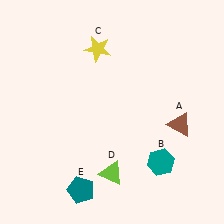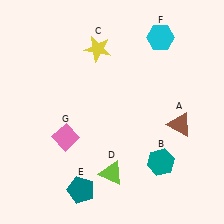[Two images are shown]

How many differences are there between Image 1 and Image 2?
There are 2 differences between the two images.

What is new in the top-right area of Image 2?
A cyan hexagon (F) was added in the top-right area of Image 2.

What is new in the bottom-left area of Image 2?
A pink diamond (G) was added in the bottom-left area of Image 2.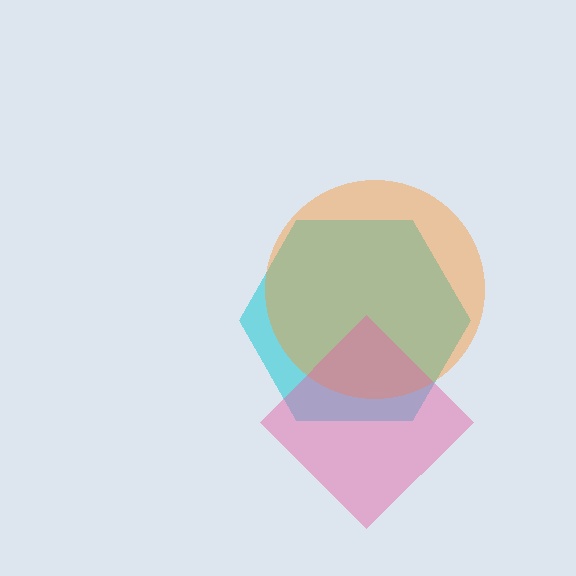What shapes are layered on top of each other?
The layered shapes are: a cyan hexagon, an orange circle, a pink diamond.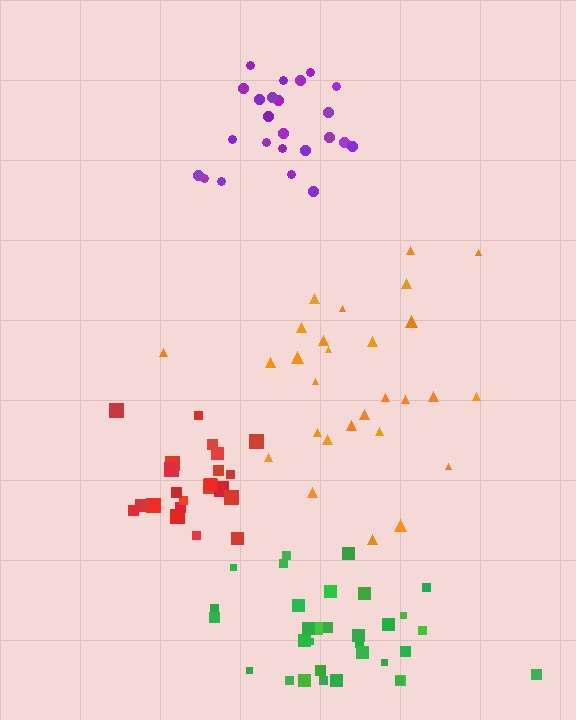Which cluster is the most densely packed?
Purple.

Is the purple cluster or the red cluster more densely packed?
Purple.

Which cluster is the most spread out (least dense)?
Orange.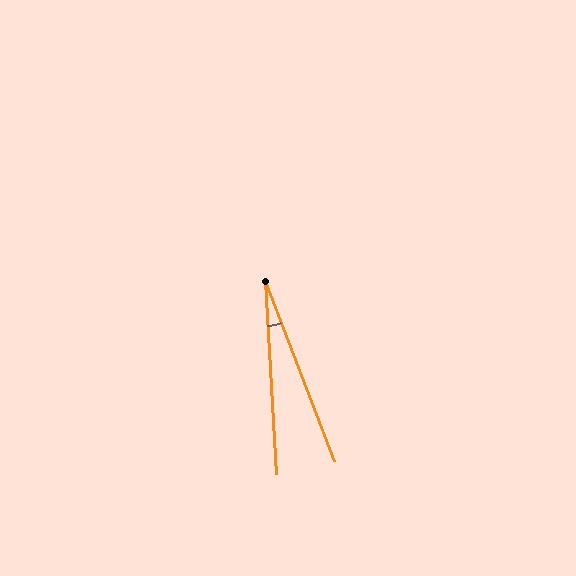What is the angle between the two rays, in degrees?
Approximately 18 degrees.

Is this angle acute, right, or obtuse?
It is acute.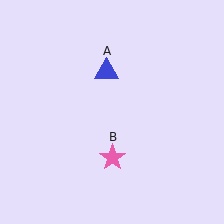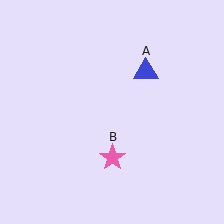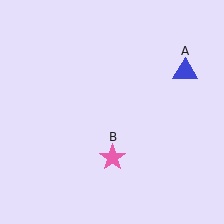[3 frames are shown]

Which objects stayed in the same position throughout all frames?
Pink star (object B) remained stationary.